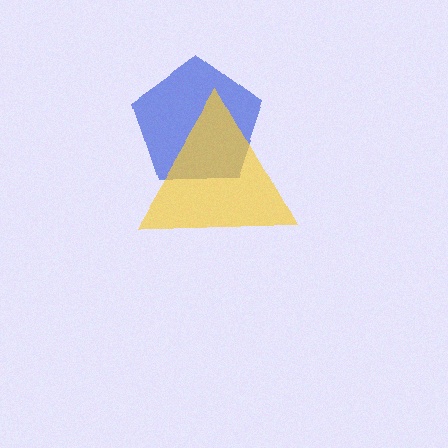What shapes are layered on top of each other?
The layered shapes are: a blue pentagon, a yellow triangle.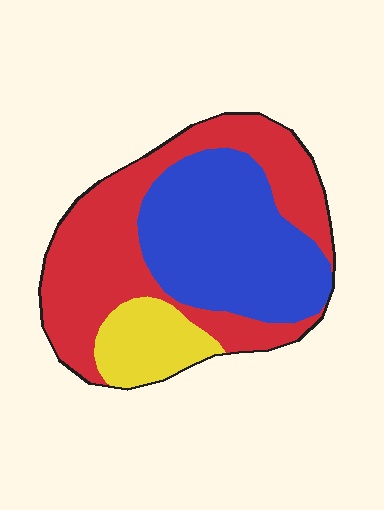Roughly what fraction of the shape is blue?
Blue takes up about two fifths (2/5) of the shape.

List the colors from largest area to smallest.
From largest to smallest: red, blue, yellow.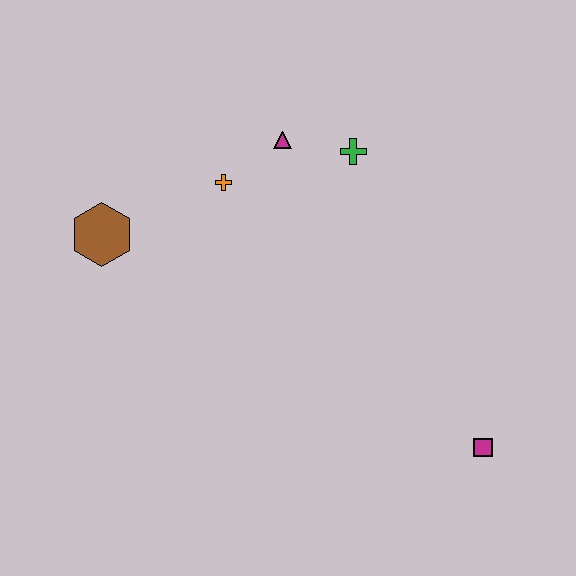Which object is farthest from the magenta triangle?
The magenta square is farthest from the magenta triangle.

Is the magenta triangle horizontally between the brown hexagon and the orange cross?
No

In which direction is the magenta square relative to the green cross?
The magenta square is below the green cross.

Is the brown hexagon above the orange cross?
No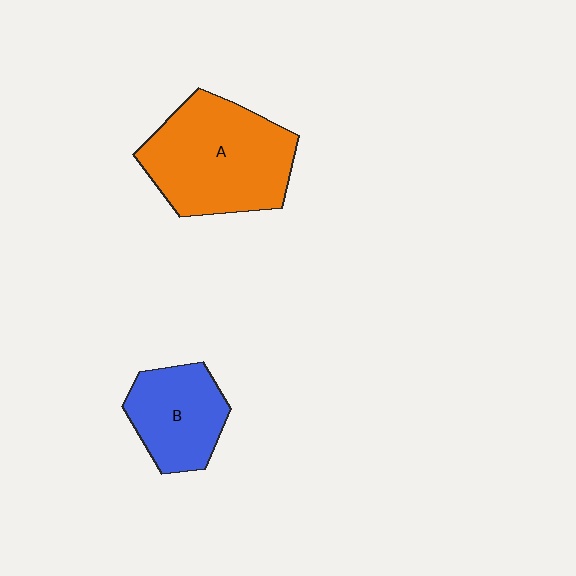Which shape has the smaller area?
Shape B (blue).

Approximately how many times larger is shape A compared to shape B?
Approximately 1.7 times.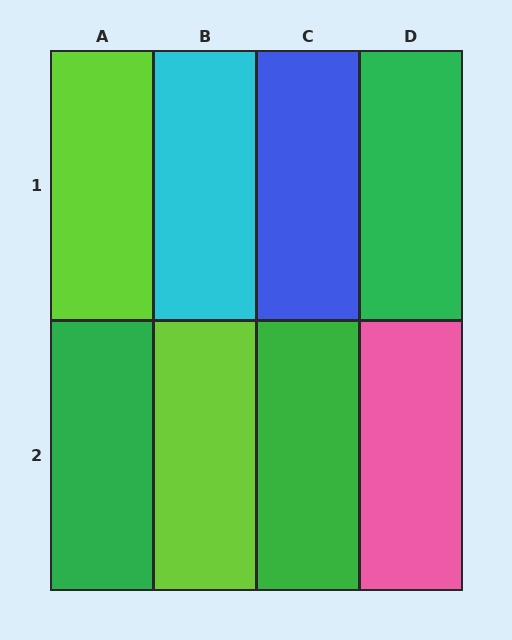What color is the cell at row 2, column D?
Pink.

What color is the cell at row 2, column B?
Lime.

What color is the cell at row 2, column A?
Green.